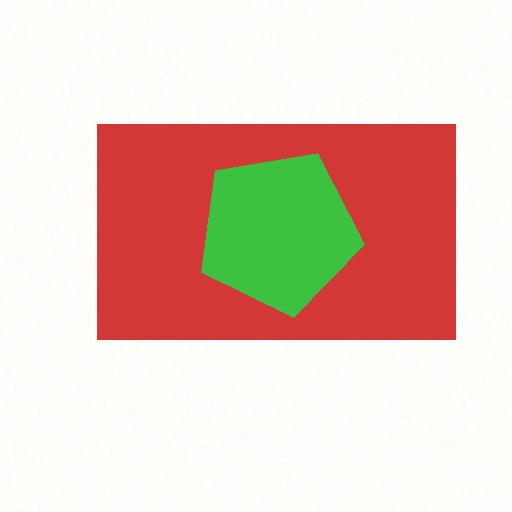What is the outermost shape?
The red rectangle.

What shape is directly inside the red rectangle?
The green pentagon.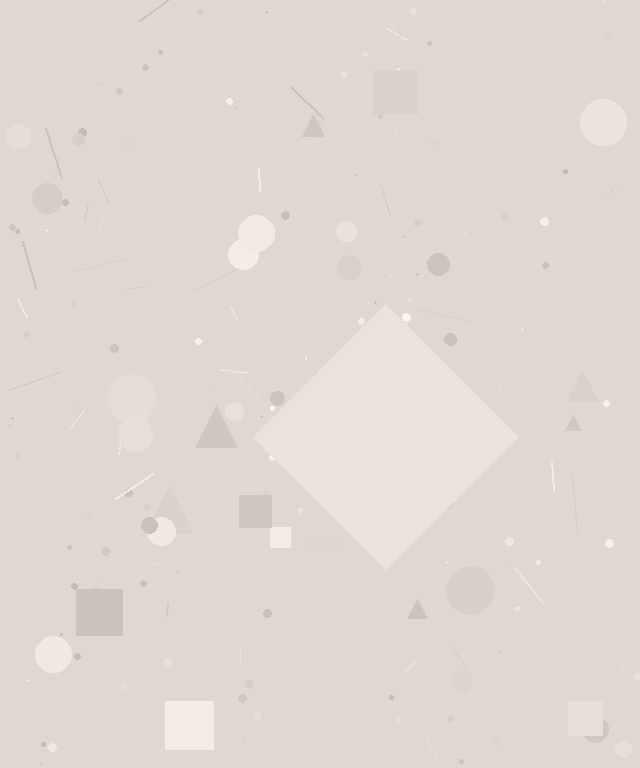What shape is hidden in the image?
A diamond is hidden in the image.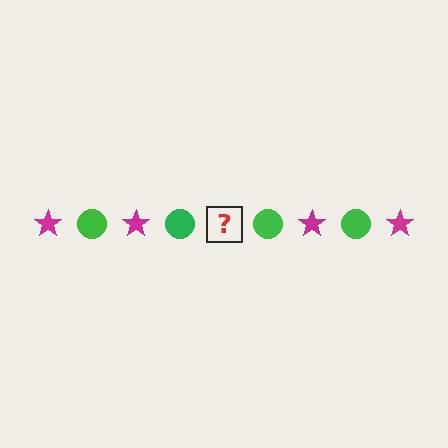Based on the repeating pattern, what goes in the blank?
The blank should be a magenta star.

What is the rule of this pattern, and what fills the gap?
The rule is that the pattern alternates between magenta star and green circle. The gap should be filled with a magenta star.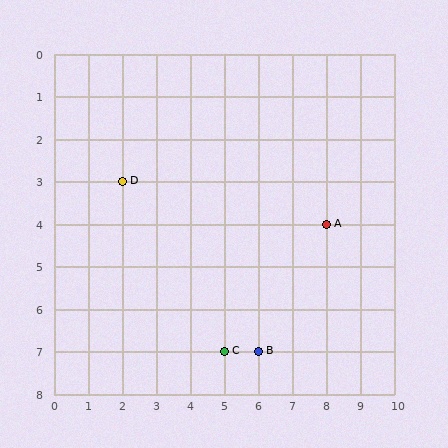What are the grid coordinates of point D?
Point D is at grid coordinates (2, 3).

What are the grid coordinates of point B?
Point B is at grid coordinates (6, 7).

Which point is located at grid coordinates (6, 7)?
Point B is at (6, 7).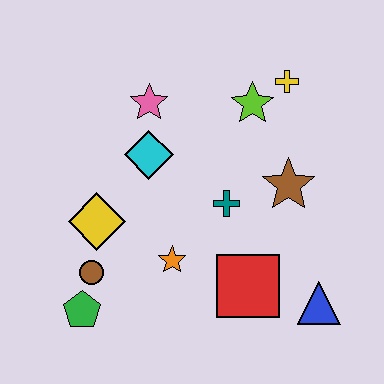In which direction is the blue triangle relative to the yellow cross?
The blue triangle is below the yellow cross.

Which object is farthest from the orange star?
The yellow cross is farthest from the orange star.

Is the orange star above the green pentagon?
Yes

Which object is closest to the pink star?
The cyan diamond is closest to the pink star.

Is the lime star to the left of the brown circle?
No